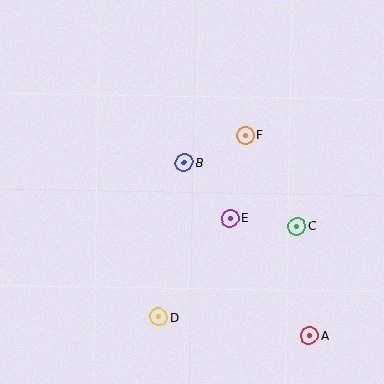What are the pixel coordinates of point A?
Point A is at (309, 336).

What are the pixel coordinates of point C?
Point C is at (297, 226).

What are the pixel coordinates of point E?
Point E is at (230, 218).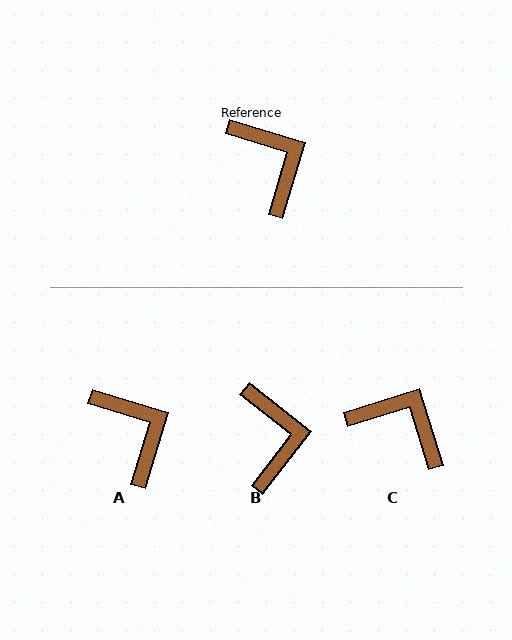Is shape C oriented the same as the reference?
No, it is off by about 34 degrees.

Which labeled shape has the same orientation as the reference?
A.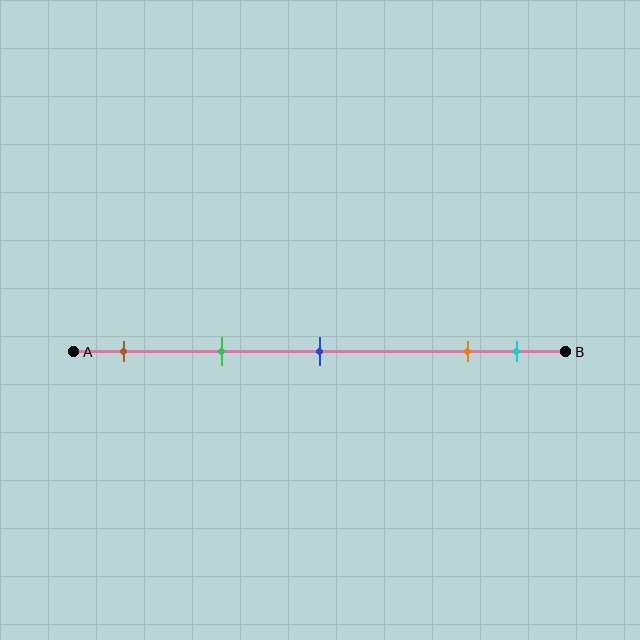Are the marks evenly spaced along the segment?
No, the marks are not evenly spaced.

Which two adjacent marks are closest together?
The orange and cyan marks are the closest adjacent pair.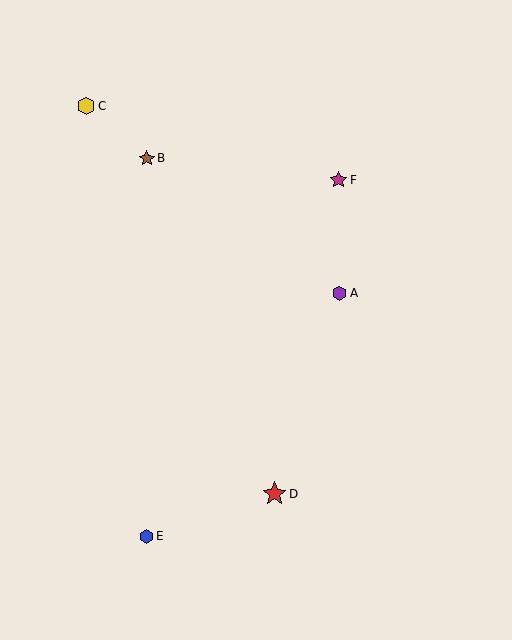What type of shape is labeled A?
Shape A is a purple hexagon.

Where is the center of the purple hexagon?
The center of the purple hexagon is at (340, 293).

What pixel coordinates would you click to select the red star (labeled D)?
Click at (274, 494) to select the red star D.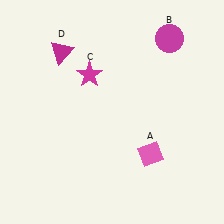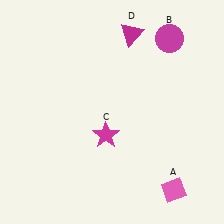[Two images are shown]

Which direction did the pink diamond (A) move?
The pink diamond (A) moved down.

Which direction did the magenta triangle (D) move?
The magenta triangle (D) moved right.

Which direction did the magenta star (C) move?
The magenta star (C) moved down.